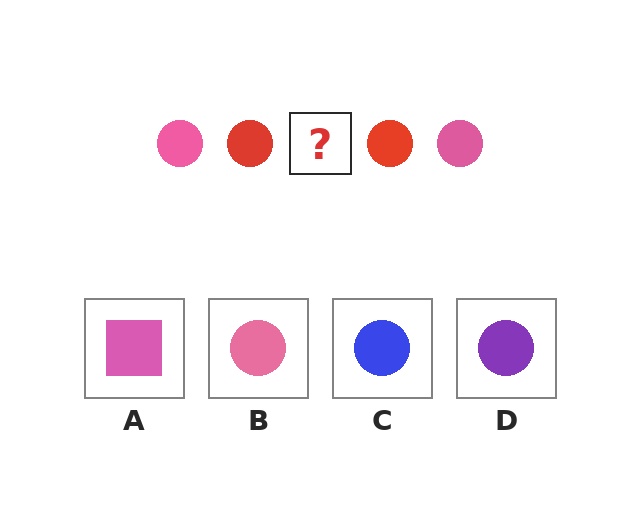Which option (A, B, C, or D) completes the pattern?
B.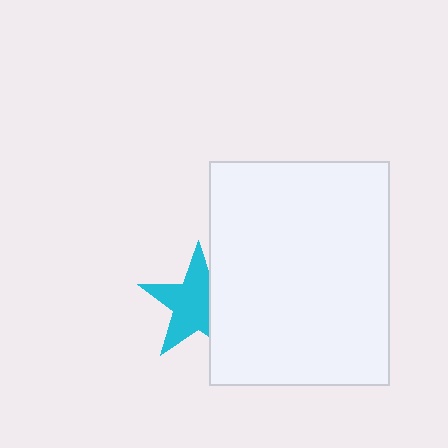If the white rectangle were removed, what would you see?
You would see the complete cyan star.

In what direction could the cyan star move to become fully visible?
The cyan star could move left. That would shift it out from behind the white rectangle entirely.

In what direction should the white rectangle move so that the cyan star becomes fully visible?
The white rectangle should move right. That is the shortest direction to clear the overlap and leave the cyan star fully visible.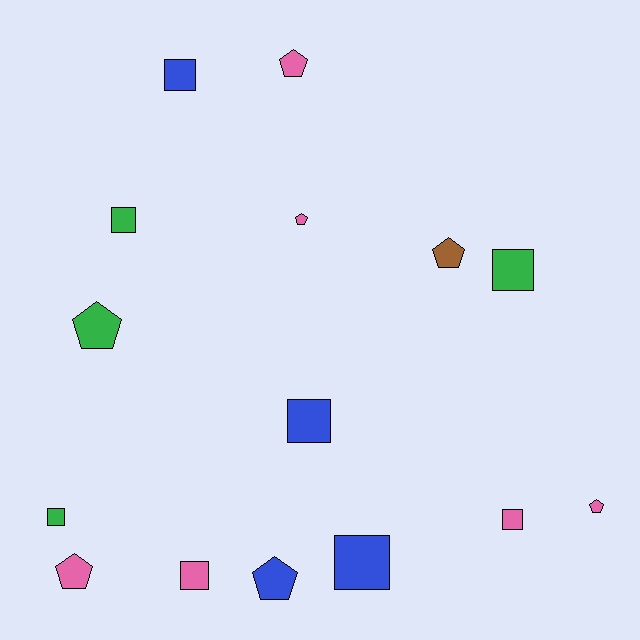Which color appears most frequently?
Pink, with 6 objects.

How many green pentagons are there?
There is 1 green pentagon.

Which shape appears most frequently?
Square, with 8 objects.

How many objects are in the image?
There are 15 objects.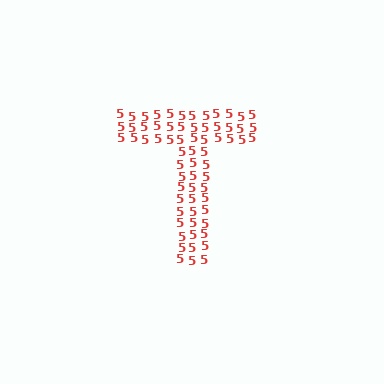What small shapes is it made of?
It is made of small digit 5's.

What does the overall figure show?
The overall figure shows the letter T.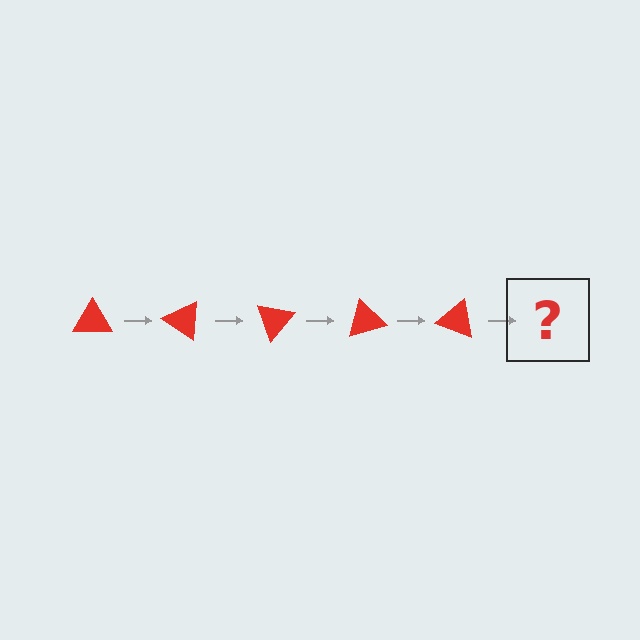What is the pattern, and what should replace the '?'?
The pattern is that the triangle rotates 35 degrees each step. The '?' should be a red triangle rotated 175 degrees.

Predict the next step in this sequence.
The next step is a red triangle rotated 175 degrees.